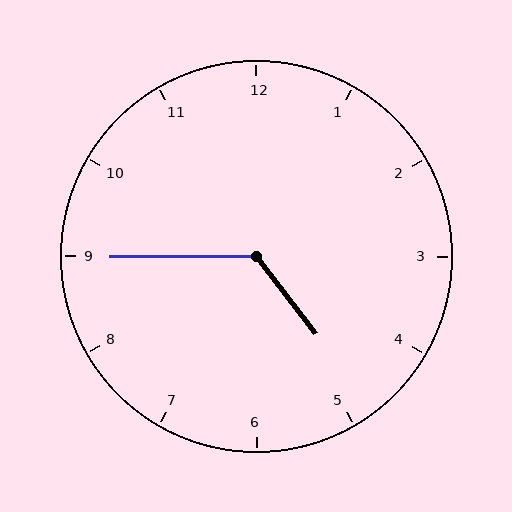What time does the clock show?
4:45.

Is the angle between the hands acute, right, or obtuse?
It is obtuse.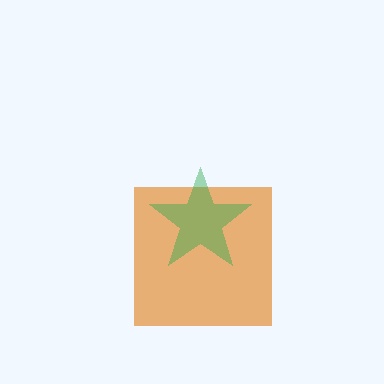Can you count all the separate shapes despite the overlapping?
Yes, there are 2 separate shapes.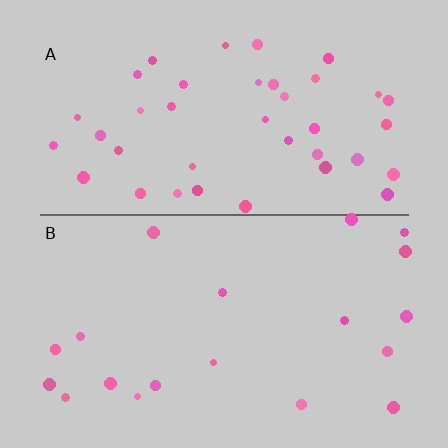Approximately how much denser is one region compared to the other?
Approximately 2.0× — region A over region B.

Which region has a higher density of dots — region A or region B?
A (the top).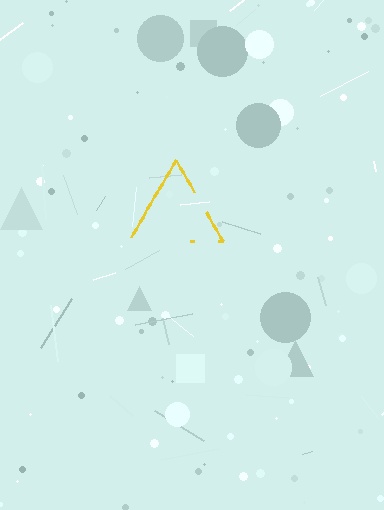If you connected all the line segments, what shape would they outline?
They would outline a triangle.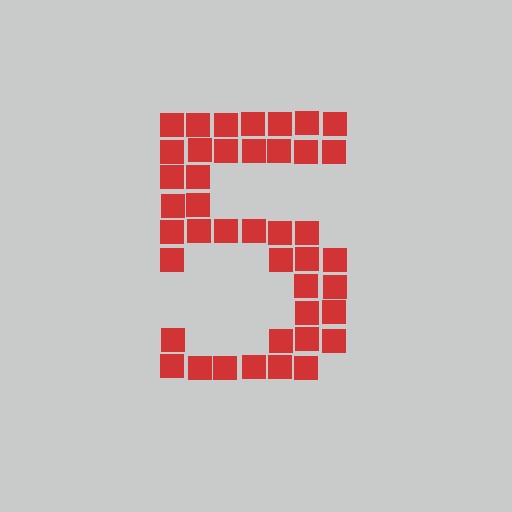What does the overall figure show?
The overall figure shows the digit 5.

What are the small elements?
The small elements are squares.